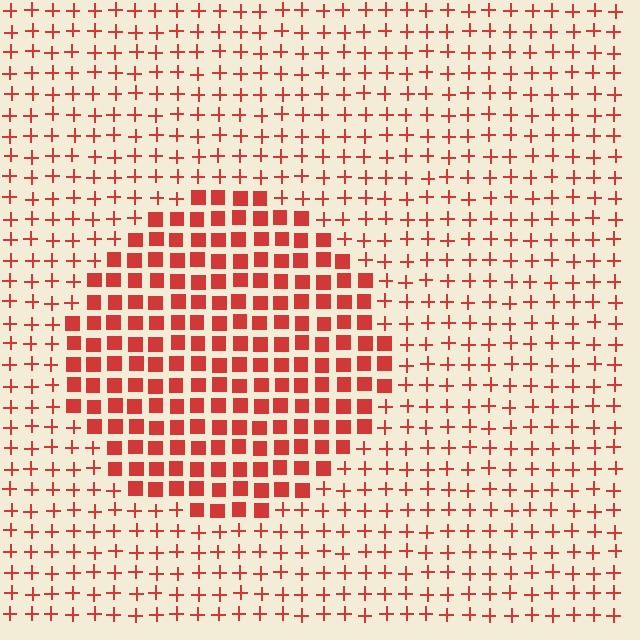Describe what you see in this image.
The image is filled with small red elements arranged in a uniform grid. A circle-shaped region contains squares, while the surrounding area contains plus signs. The boundary is defined purely by the change in element shape.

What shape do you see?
I see a circle.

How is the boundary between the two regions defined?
The boundary is defined by a change in element shape: squares inside vs. plus signs outside. All elements share the same color and spacing.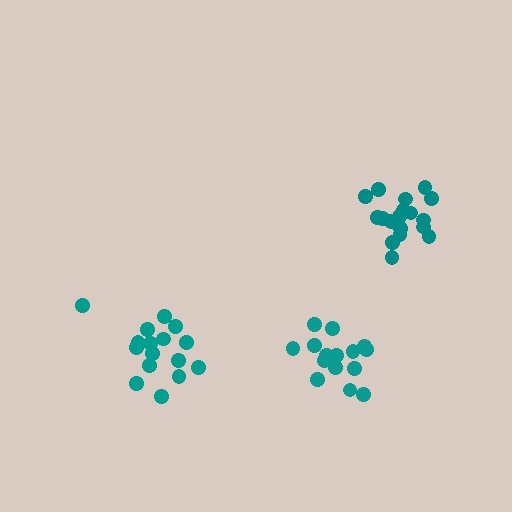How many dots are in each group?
Group 1: 18 dots, Group 2: 16 dots, Group 3: 15 dots (49 total).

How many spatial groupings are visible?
There are 3 spatial groupings.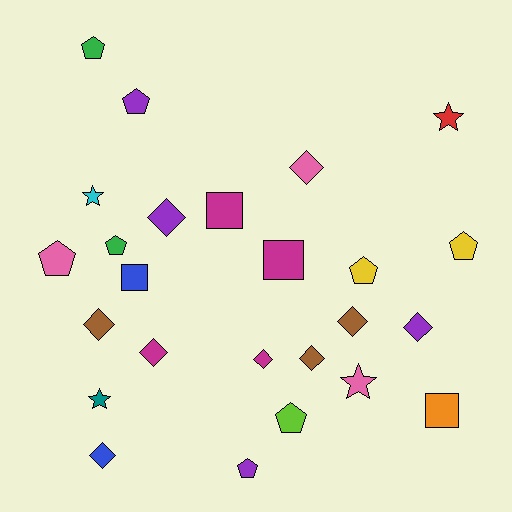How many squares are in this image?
There are 4 squares.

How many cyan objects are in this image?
There is 1 cyan object.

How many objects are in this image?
There are 25 objects.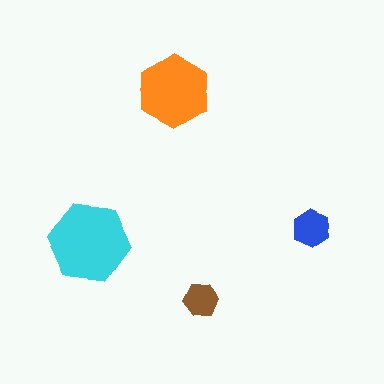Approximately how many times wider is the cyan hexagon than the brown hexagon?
About 2.5 times wider.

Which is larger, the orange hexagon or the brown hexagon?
The orange one.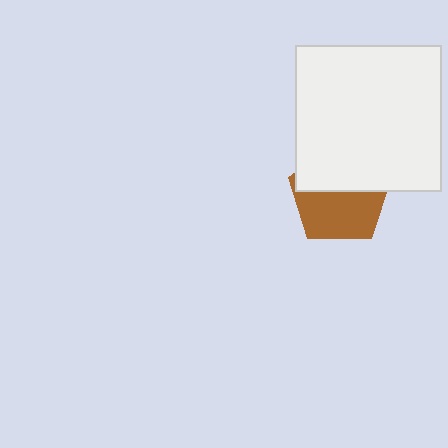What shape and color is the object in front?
The object in front is a white square.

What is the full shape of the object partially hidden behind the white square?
The partially hidden object is a brown pentagon.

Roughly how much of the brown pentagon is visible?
About half of it is visible (roughly 54%).